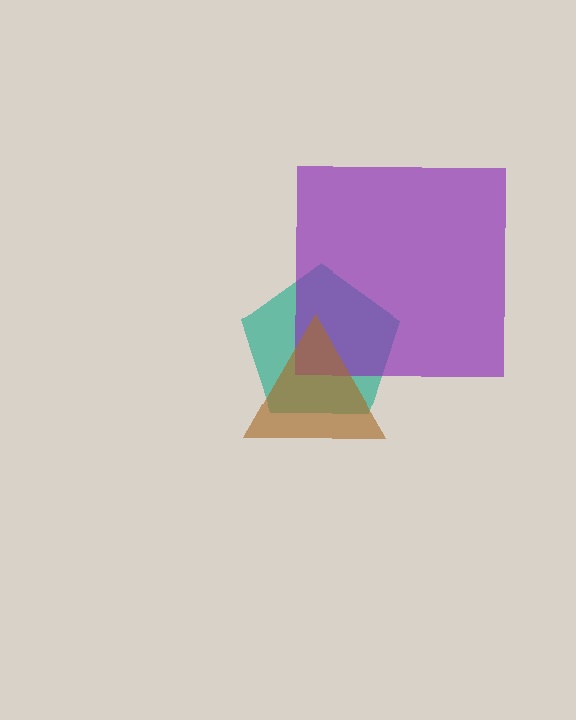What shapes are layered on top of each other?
The layered shapes are: a teal pentagon, a purple square, a brown triangle.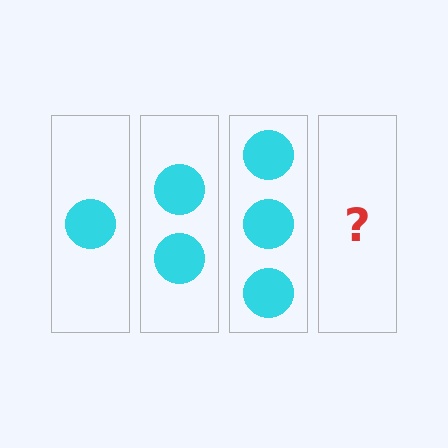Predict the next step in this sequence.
The next step is 4 circles.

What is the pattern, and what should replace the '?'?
The pattern is that each step adds one more circle. The '?' should be 4 circles.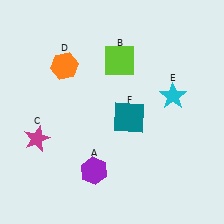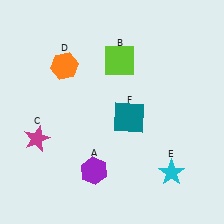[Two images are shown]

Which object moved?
The cyan star (E) moved down.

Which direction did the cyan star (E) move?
The cyan star (E) moved down.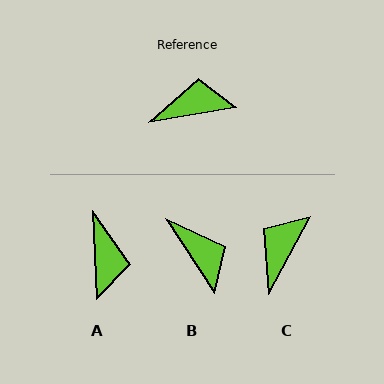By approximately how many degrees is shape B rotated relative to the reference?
Approximately 67 degrees clockwise.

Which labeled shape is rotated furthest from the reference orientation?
A, about 97 degrees away.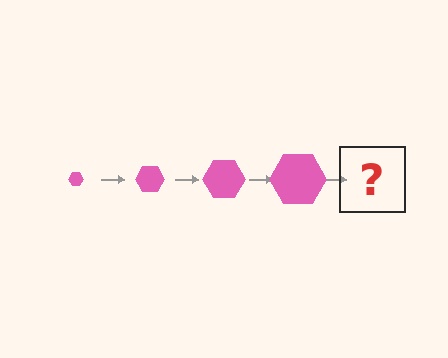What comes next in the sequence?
The next element should be a pink hexagon, larger than the previous one.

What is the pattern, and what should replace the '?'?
The pattern is that the hexagon gets progressively larger each step. The '?' should be a pink hexagon, larger than the previous one.